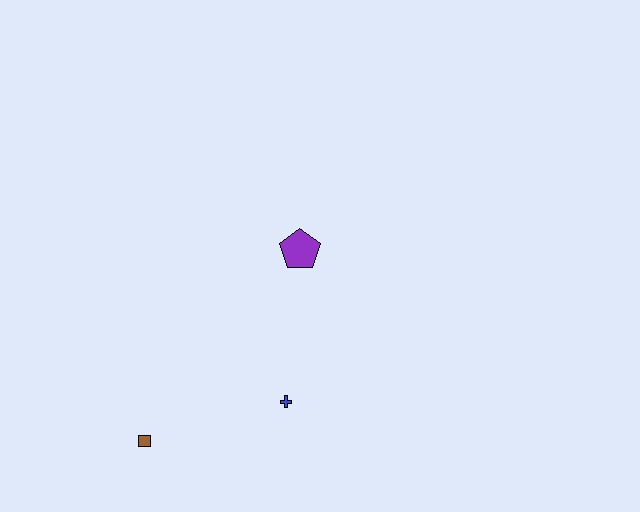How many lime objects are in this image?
There are no lime objects.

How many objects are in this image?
There are 3 objects.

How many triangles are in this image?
There are no triangles.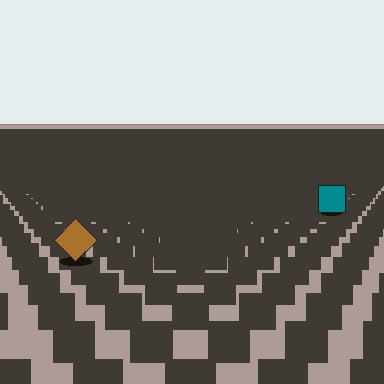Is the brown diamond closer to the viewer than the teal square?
Yes. The brown diamond is closer — you can tell from the texture gradient: the ground texture is coarser near it.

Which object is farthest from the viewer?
The teal square is farthest from the viewer. It appears smaller and the ground texture around it is denser.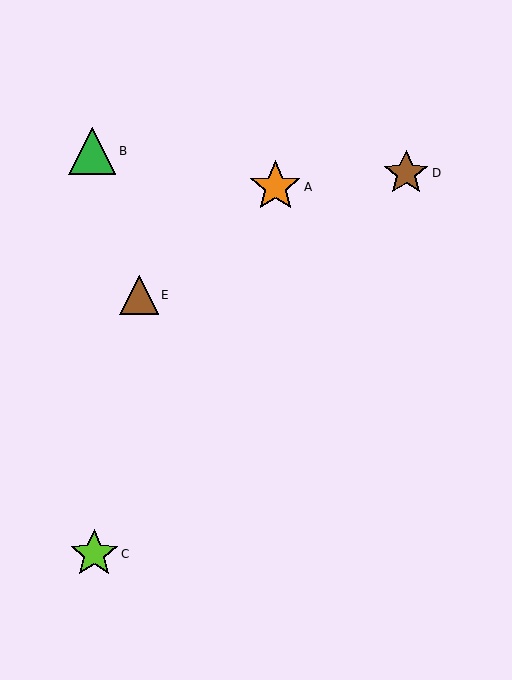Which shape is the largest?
The orange star (labeled A) is the largest.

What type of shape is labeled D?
Shape D is a brown star.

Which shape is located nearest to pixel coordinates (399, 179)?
The brown star (labeled D) at (406, 173) is nearest to that location.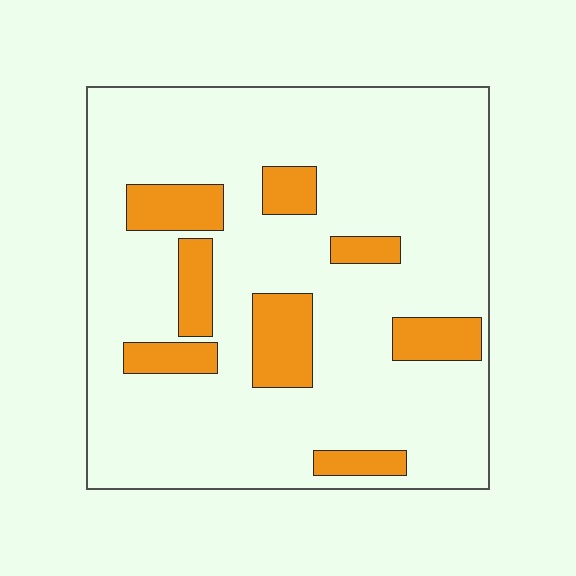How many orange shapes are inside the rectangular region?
8.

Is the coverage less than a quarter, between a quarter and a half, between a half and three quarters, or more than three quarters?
Less than a quarter.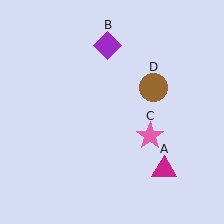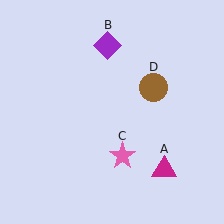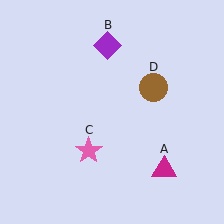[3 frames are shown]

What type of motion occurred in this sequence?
The pink star (object C) rotated clockwise around the center of the scene.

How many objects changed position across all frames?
1 object changed position: pink star (object C).